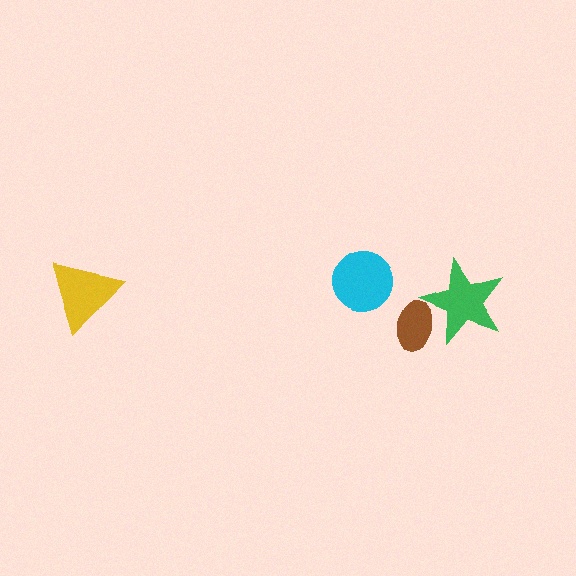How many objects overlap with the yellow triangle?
0 objects overlap with the yellow triangle.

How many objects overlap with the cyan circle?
0 objects overlap with the cyan circle.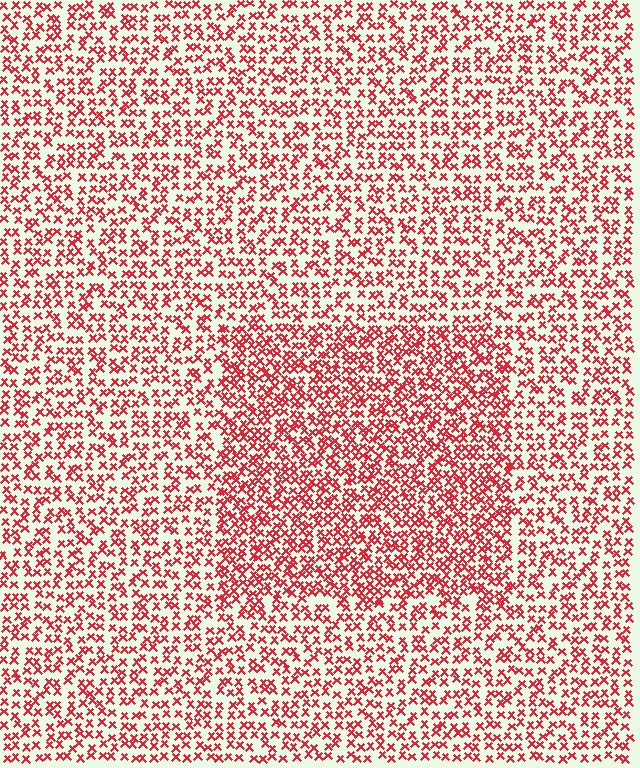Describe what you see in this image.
The image contains small red elements arranged at two different densities. A rectangle-shaped region is visible where the elements are more densely packed than the surrounding area.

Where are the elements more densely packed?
The elements are more densely packed inside the rectangle boundary.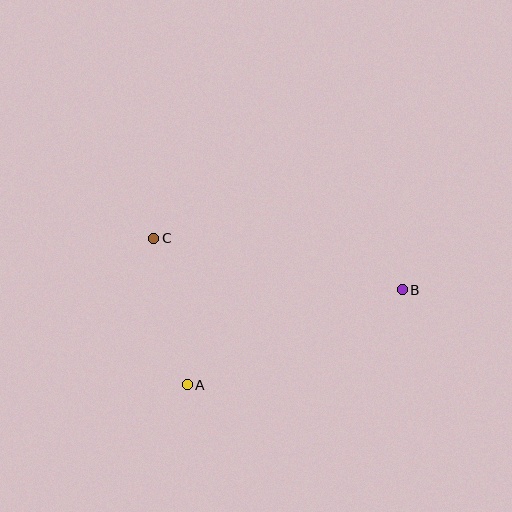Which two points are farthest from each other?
Points B and C are farthest from each other.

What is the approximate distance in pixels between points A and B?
The distance between A and B is approximately 235 pixels.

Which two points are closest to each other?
Points A and C are closest to each other.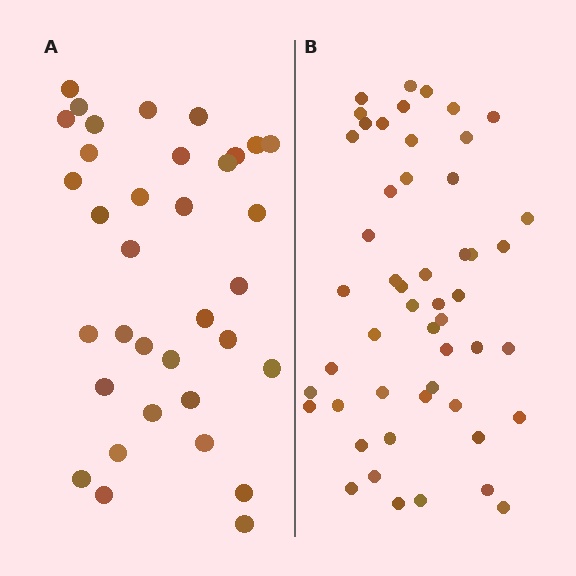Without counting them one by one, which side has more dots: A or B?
Region B (the right region) has more dots.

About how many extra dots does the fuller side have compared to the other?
Region B has approximately 15 more dots than region A.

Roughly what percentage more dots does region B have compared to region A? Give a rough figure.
About 45% more.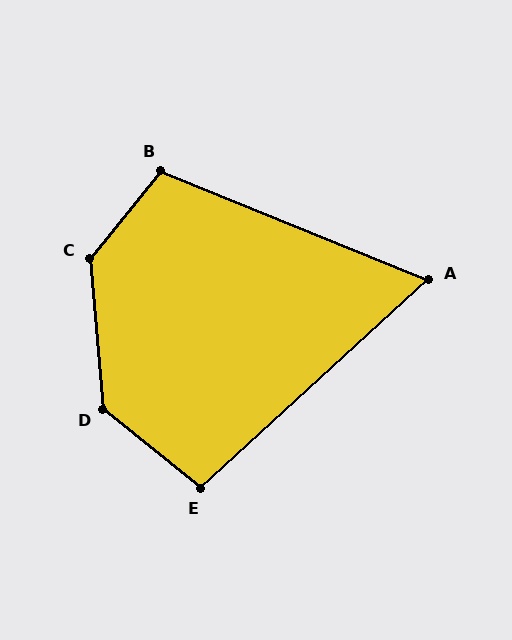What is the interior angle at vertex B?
Approximately 107 degrees (obtuse).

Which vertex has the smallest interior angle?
A, at approximately 65 degrees.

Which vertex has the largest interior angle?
C, at approximately 136 degrees.